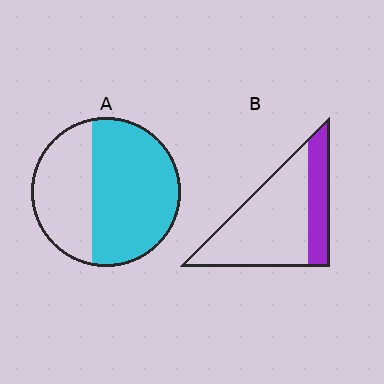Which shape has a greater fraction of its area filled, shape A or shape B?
Shape A.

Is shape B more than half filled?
No.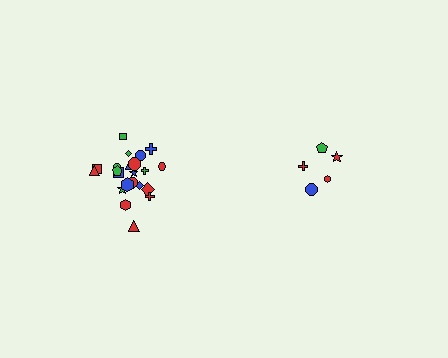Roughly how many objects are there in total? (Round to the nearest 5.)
Roughly 25 objects in total.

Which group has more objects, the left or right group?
The left group.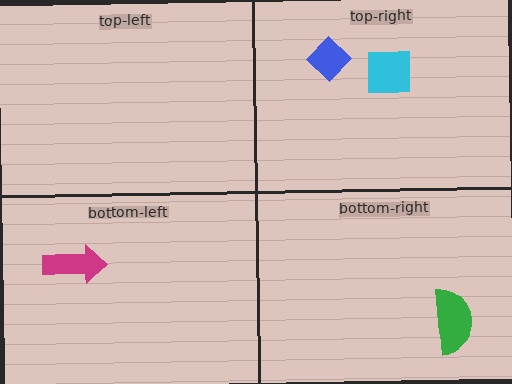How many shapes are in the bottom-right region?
1.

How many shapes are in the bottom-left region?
1.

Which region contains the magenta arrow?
The bottom-left region.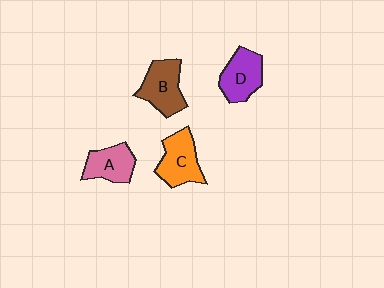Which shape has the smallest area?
Shape A (pink).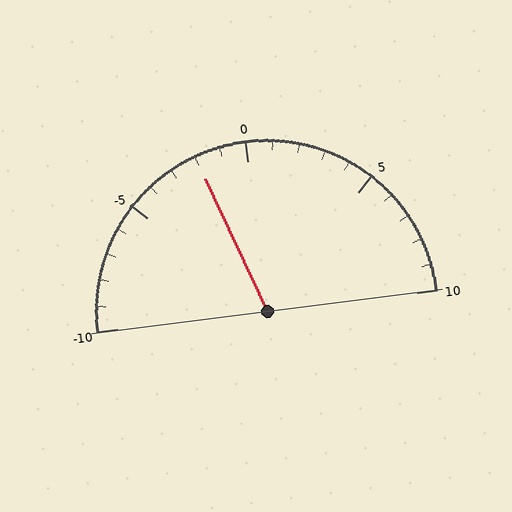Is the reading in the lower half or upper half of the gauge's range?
The reading is in the lower half of the range (-10 to 10).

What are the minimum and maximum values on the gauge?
The gauge ranges from -10 to 10.